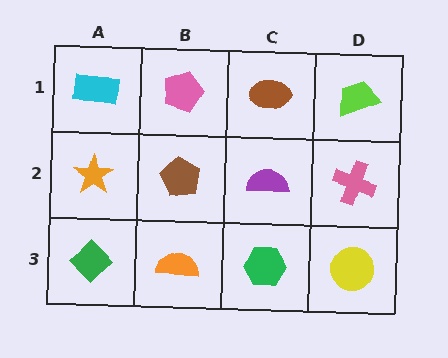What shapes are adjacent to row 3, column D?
A pink cross (row 2, column D), a green hexagon (row 3, column C).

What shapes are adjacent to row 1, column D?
A pink cross (row 2, column D), a brown ellipse (row 1, column C).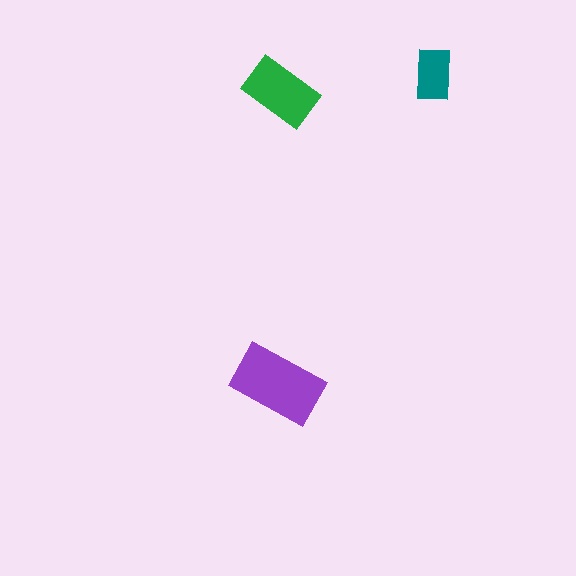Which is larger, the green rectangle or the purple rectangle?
The purple one.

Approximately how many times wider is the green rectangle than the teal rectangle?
About 1.5 times wider.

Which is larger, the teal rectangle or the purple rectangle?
The purple one.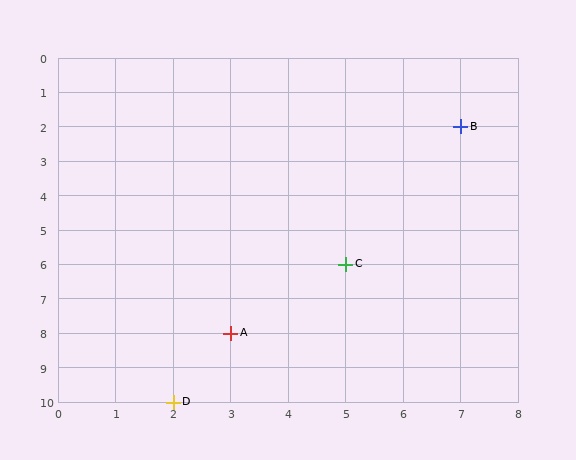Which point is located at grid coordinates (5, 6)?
Point C is at (5, 6).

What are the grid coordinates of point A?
Point A is at grid coordinates (3, 8).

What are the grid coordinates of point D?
Point D is at grid coordinates (2, 10).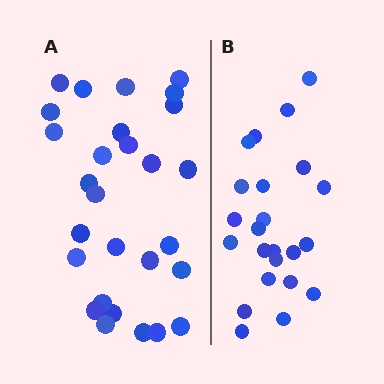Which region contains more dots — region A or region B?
Region A (the left region) has more dots.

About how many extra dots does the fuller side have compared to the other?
Region A has about 5 more dots than region B.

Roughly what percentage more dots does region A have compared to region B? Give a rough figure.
About 20% more.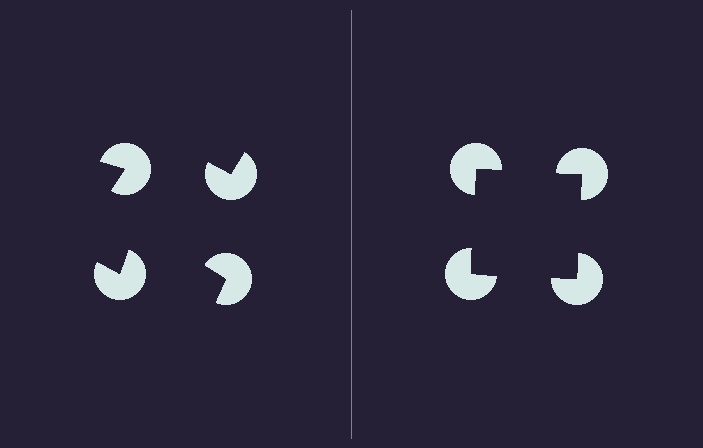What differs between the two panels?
The pac-man discs are positioned identically on both sides; only the wedge orientations differ. On the right they align to a square; on the left they are misaligned.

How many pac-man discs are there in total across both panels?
8 — 4 on each side.